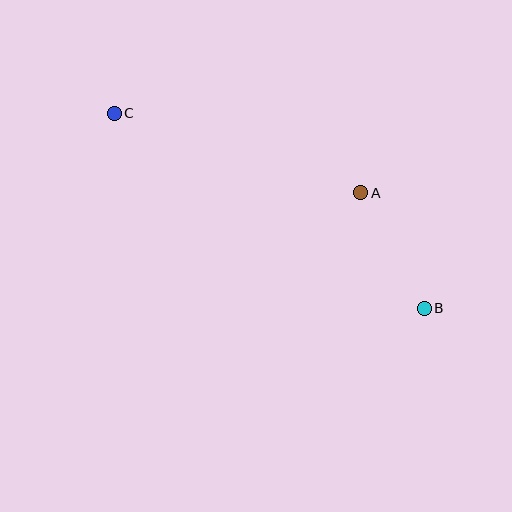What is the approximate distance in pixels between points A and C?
The distance between A and C is approximately 259 pixels.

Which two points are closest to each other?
Points A and B are closest to each other.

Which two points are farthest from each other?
Points B and C are farthest from each other.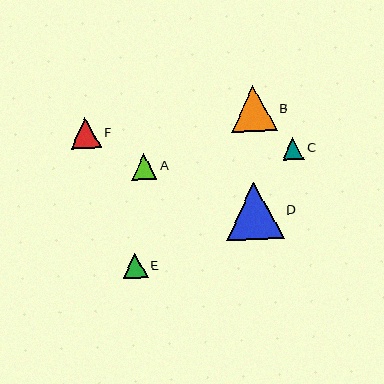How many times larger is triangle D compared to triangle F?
Triangle D is approximately 1.9 times the size of triangle F.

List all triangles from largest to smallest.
From largest to smallest: D, B, F, A, E, C.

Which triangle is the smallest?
Triangle C is the smallest with a size of approximately 22 pixels.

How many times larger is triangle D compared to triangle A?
Triangle D is approximately 2.3 times the size of triangle A.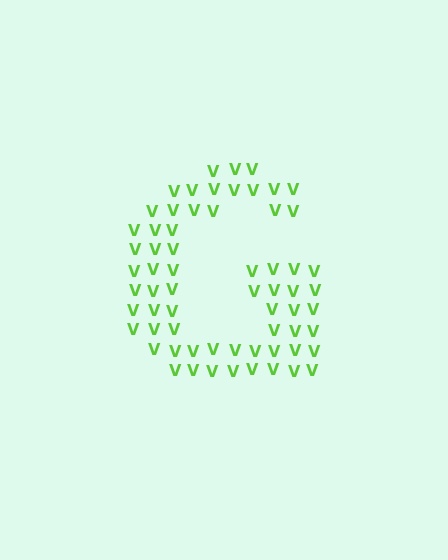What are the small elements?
The small elements are letter V's.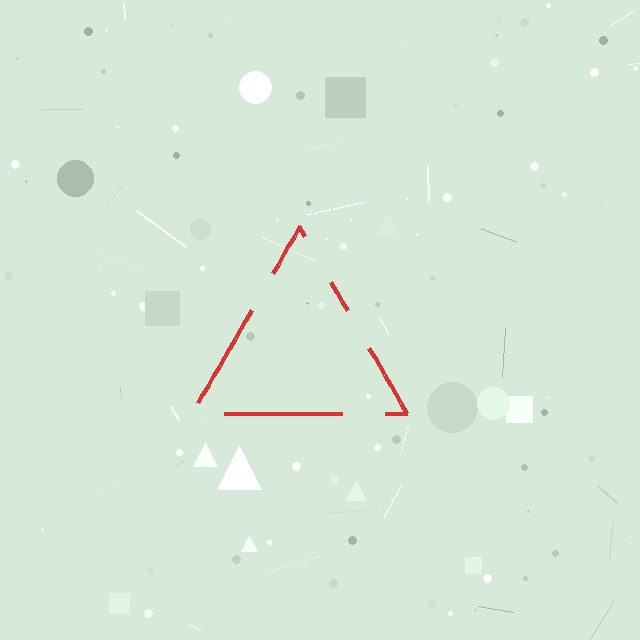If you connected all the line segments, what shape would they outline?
They would outline a triangle.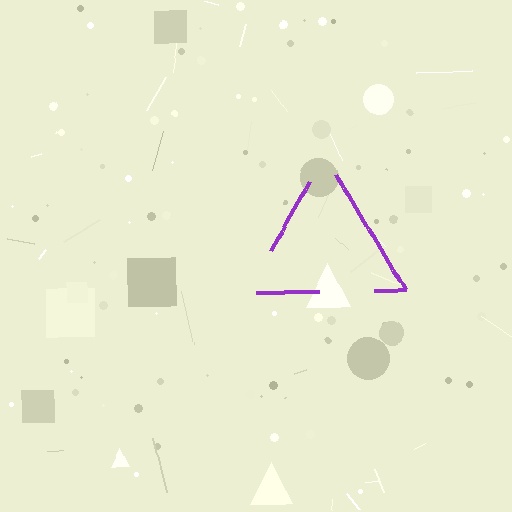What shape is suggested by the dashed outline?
The dashed outline suggests a triangle.